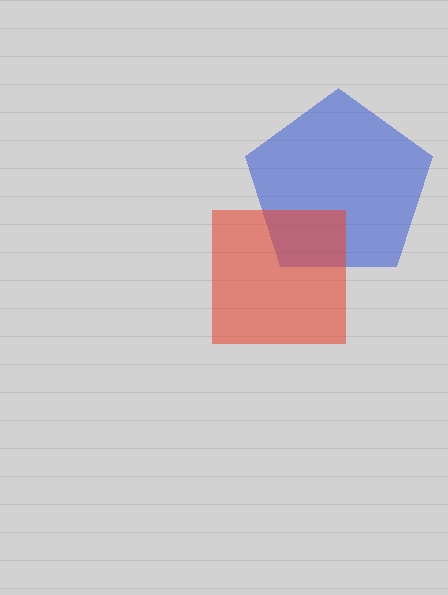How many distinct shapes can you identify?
There are 2 distinct shapes: a blue pentagon, a red square.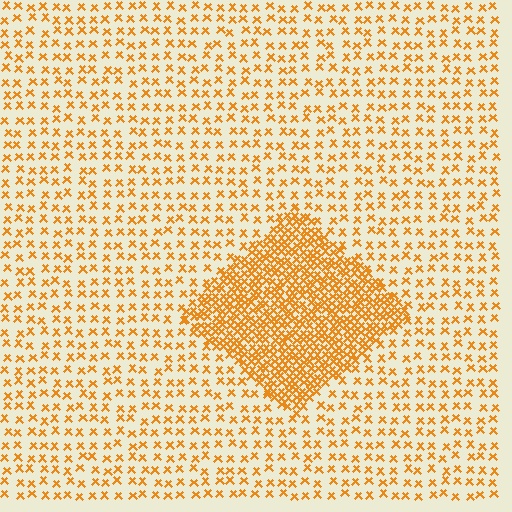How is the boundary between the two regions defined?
The boundary is defined by a change in element density (approximately 2.9x ratio). All elements are the same color, size, and shape.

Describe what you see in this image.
The image contains small orange elements arranged at two different densities. A diamond-shaped region is visible where the elements are more densely packed than the surrounding area.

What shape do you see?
I see a diamond.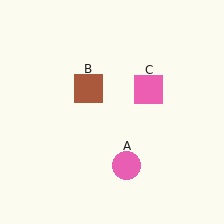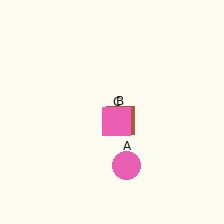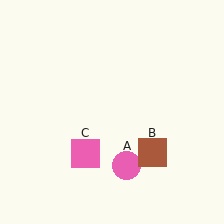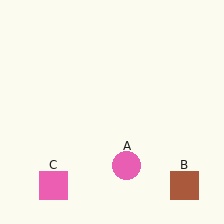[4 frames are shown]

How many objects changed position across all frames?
2 objects changed position: brown square (object B), pink square (object C).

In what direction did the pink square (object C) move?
The pink square (object C) moved down and to the left.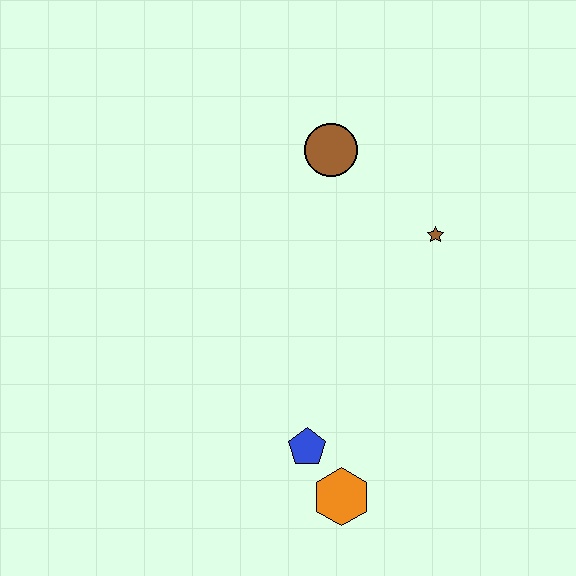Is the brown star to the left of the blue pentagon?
No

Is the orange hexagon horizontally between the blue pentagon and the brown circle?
No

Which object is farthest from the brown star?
The orange hexagon is farthest from the brown star.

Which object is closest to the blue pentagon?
The orange hexagon is closest to the blue pentagon.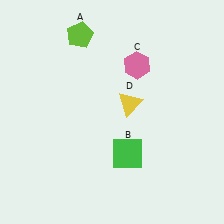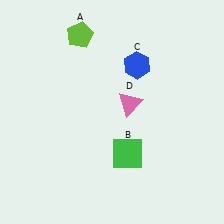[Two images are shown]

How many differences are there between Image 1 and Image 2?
There are 2 differences between the two images.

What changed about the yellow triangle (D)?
In Image 1, D is yellow. In Image 2, it changed to pink.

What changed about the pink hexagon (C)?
In Image 1, C is pink. In Image 2, it changed to blue.